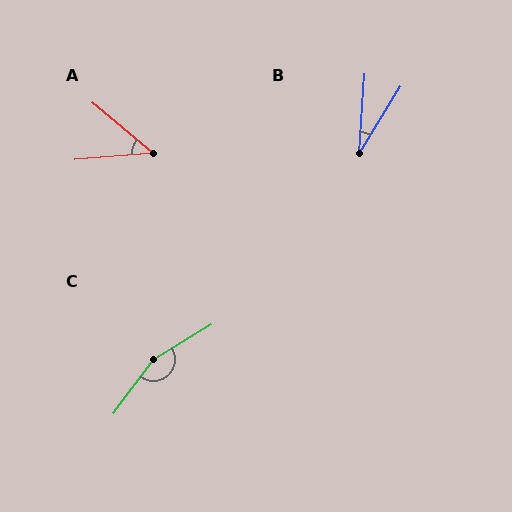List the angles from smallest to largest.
B (27°), A (45°), C (158°).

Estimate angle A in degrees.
Approximately 45 degrees.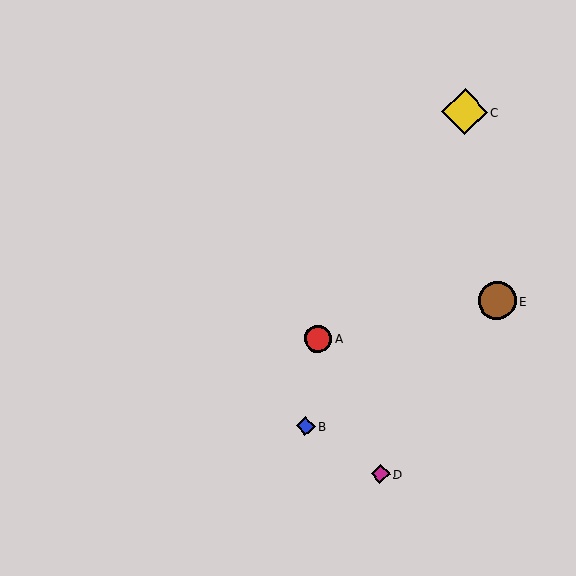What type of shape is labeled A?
Shape A is a red circle.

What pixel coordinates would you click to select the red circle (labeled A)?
Click at (318, 339) to select the red circle A.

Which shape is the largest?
The yellow diamond (labeled C) is the largest.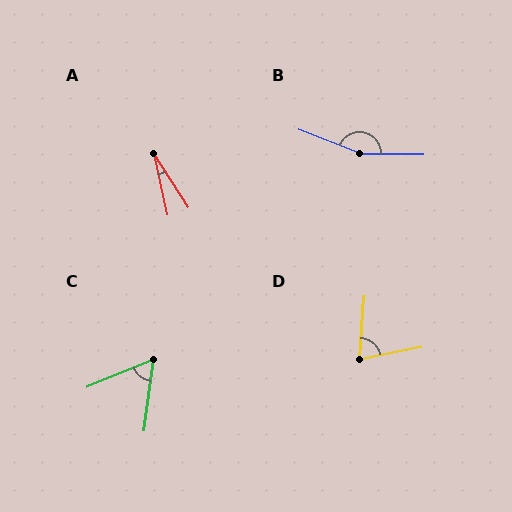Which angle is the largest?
B, at approximately 159 degrees.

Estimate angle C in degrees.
Approximately 60 degrees.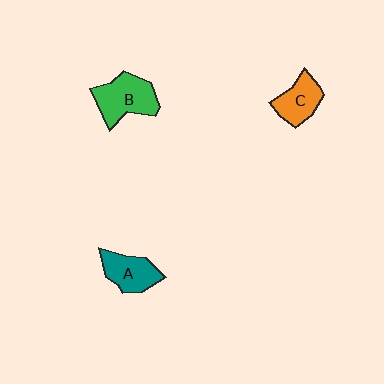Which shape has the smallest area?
Shape C (orange).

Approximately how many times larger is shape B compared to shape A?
Approximately 1.3 times.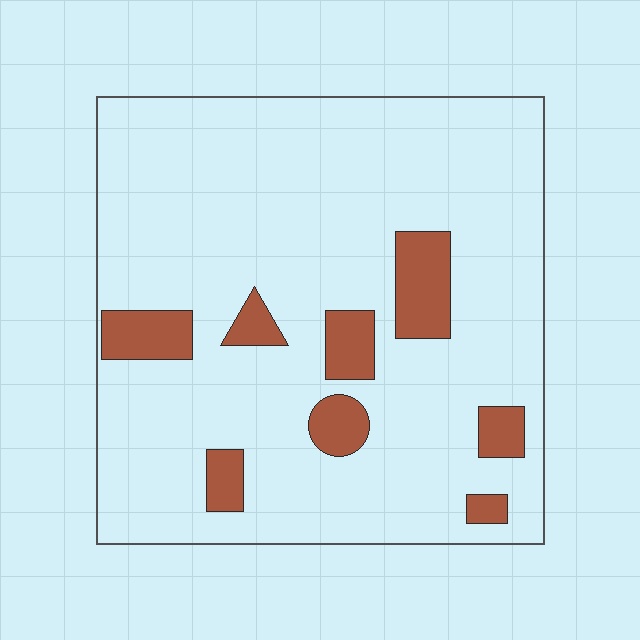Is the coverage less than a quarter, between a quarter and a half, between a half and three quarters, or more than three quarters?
Less than a quarter.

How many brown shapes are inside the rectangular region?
8.